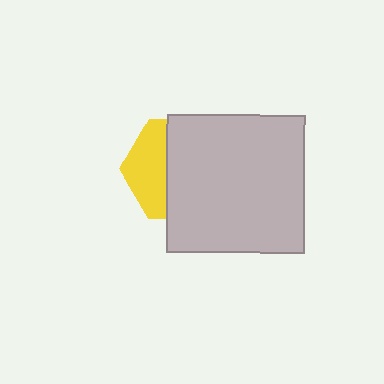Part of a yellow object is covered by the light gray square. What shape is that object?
It is a hexagon.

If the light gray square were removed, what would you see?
You would see the complete yellow hexagon.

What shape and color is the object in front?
The object in front is a light gray square.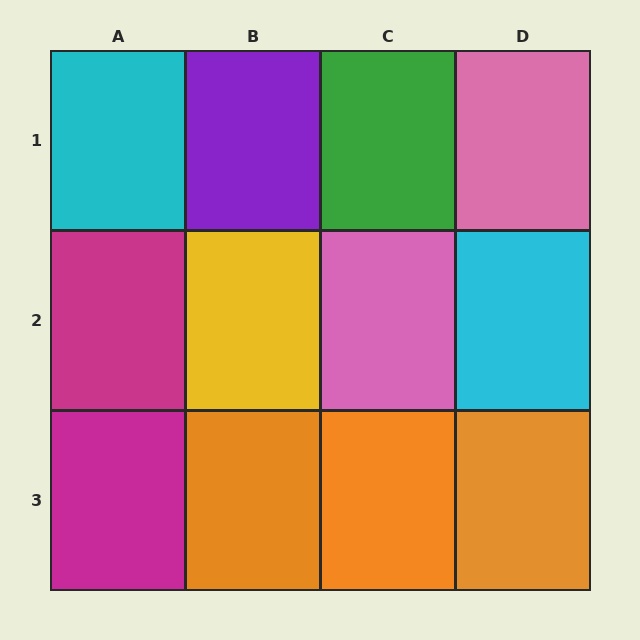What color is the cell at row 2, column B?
Yellow.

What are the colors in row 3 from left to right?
Magenta, orange, orange, orange.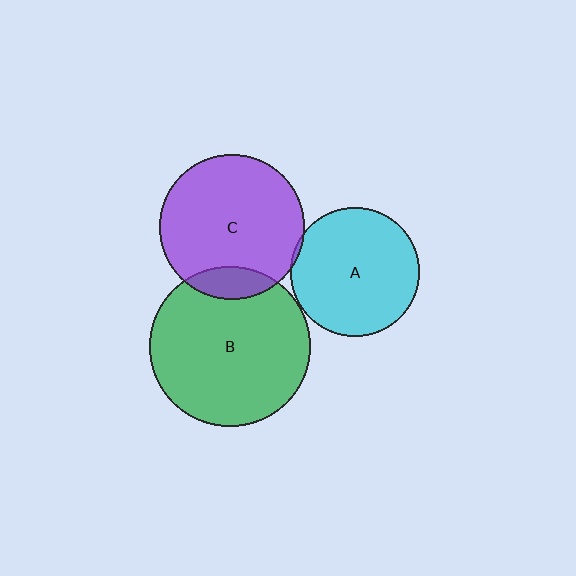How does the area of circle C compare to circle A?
Approximately 1.3 times.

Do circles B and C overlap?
Yes.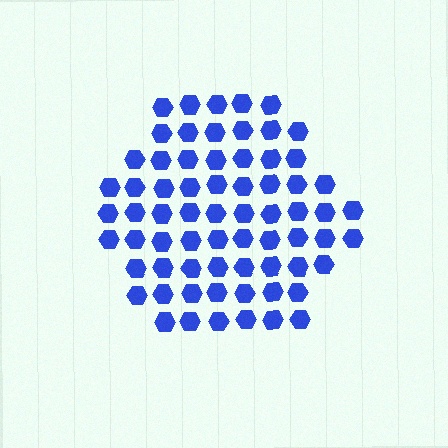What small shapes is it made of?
It is made of small hexagons.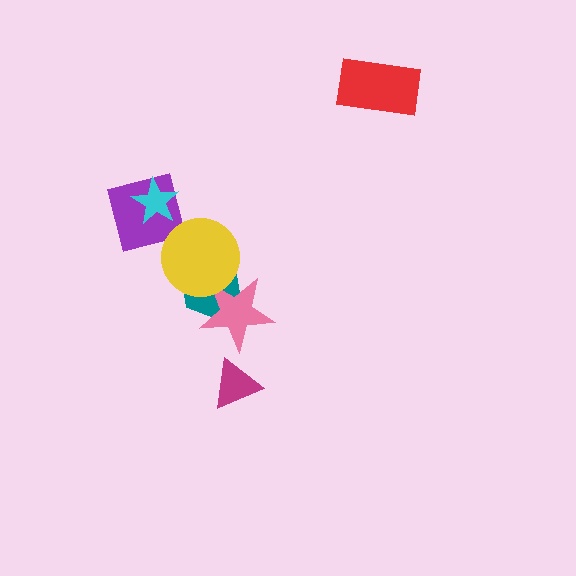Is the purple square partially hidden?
Yes, it is partially covered by another shape.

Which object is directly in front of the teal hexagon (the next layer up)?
The pink star is directly in front of the teal hexagon.